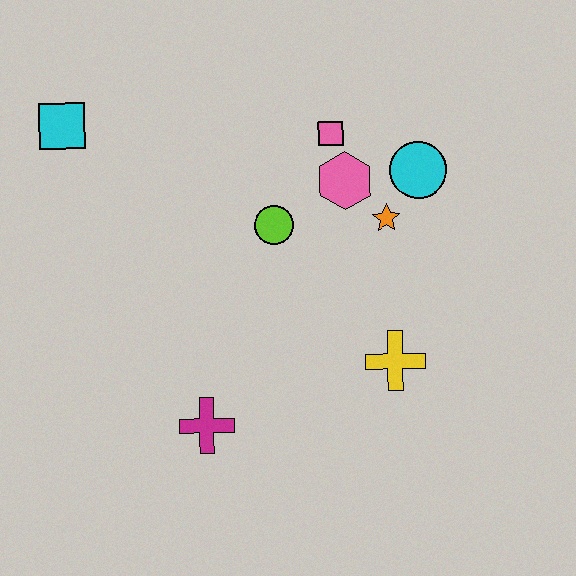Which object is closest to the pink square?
The pink hexagon is closest to the pink square.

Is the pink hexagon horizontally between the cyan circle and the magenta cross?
Yes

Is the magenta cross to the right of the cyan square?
Yes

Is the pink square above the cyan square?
No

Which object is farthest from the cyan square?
The yellow cross is farthest from the cyan square.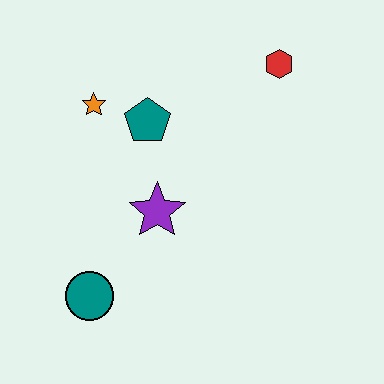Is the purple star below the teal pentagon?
Yes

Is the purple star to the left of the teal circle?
No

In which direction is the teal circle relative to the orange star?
The teal circle is below the orange star.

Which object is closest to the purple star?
The teal pentagon is closest to the purple star.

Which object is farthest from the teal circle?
The red hexagon is farthest from the teal circle.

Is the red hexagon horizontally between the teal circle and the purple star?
No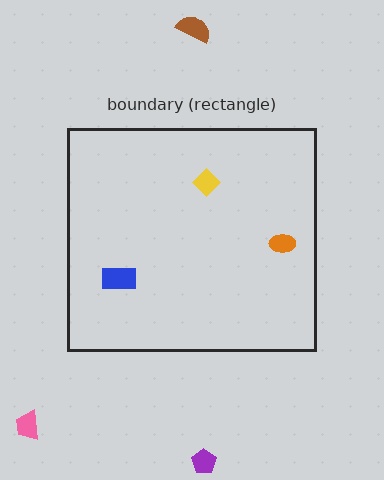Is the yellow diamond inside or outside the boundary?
Inside.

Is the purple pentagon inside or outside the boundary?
Outside.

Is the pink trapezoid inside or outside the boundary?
Outside.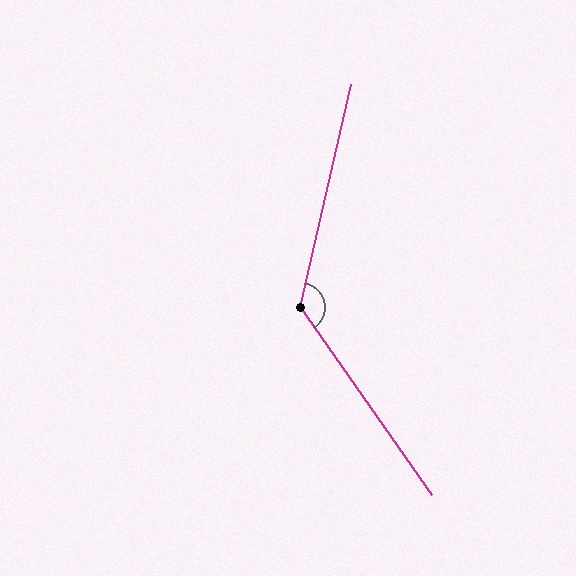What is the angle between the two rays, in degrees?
Approximately 132 degrees.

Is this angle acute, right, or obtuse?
It is obtuse.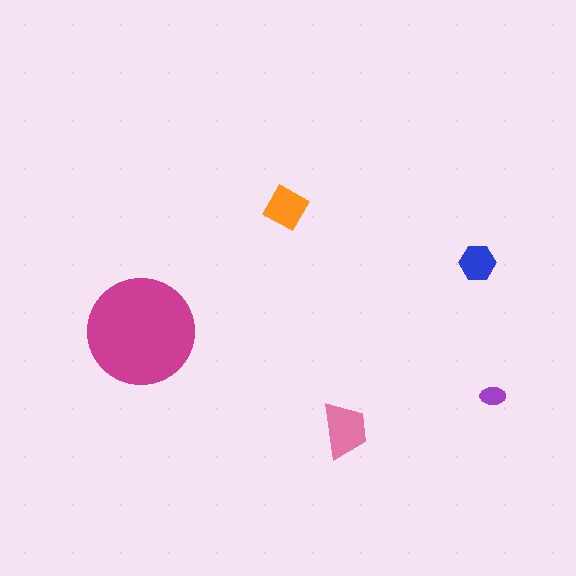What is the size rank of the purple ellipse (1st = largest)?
5th.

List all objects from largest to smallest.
The magenta circle, the pink trapezoid, the orange square, the blue hexagon, the purple ellipse.